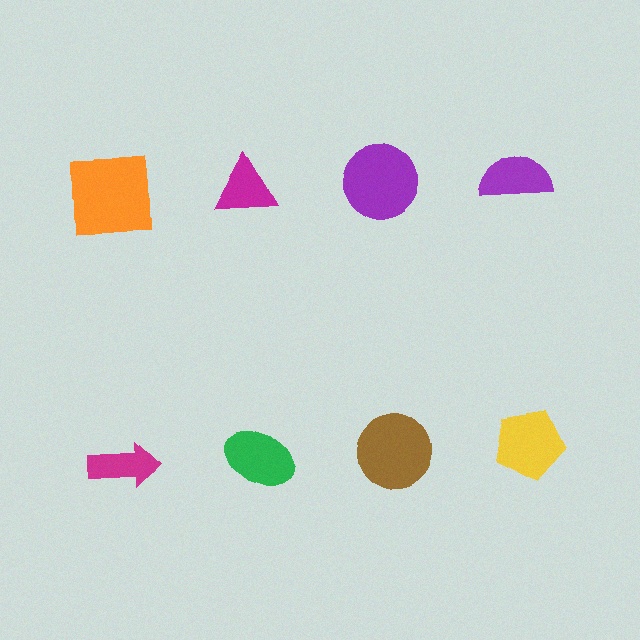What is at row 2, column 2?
A green ellipse.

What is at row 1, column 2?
A magenta triangle.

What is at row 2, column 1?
A magenta arrow.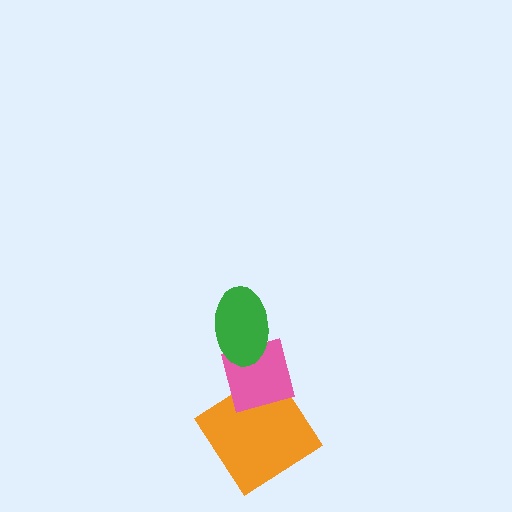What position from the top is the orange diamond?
The orange diamond is 3rd from the top.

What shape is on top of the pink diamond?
The green ellipse is on top of the pink diamond.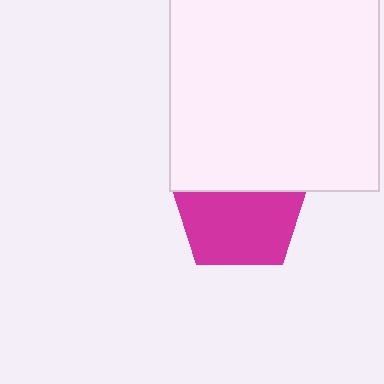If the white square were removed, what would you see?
You would see the complete magenta pentagon.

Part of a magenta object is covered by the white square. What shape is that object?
It is a pentagon.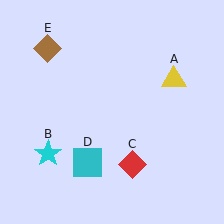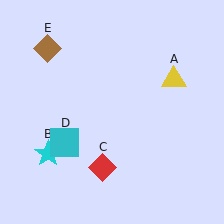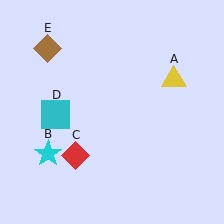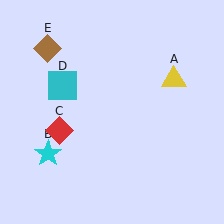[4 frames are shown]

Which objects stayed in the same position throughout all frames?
Yellow triangle (object A) and cyan star (object B) and brown diamond (object E) remained stationary.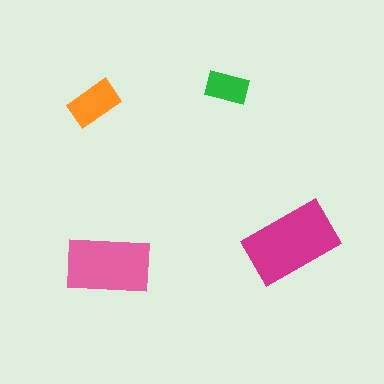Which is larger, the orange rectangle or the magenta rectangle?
The magenta one.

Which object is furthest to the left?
The orange rectangle is leftmost.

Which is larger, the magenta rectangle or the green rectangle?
The magenta one.